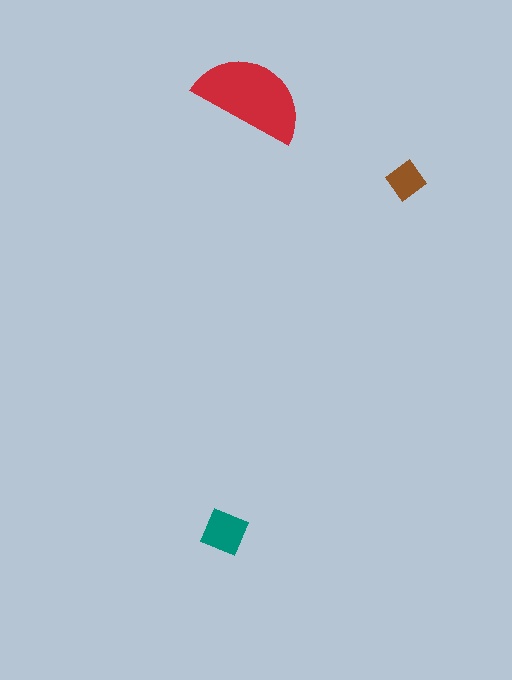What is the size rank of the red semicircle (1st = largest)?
1st.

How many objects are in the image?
There are 3 objects in the image.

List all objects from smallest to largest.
The brown diamond, the teal diamond, the red semicircle.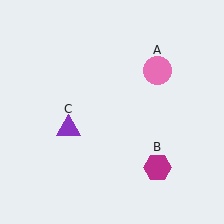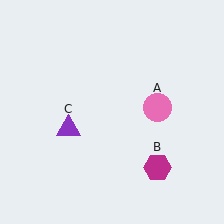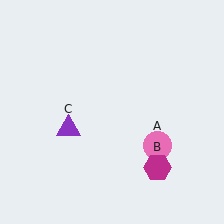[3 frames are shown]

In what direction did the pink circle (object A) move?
The pink circle (object A) moved down.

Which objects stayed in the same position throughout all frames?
Magenta hexagon (object B) and purple triangle (object C) remained stationary.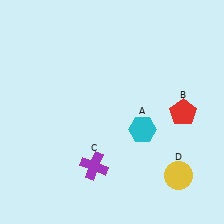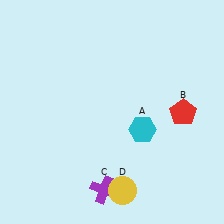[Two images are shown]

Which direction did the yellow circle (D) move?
The yellow circle (D) moved left.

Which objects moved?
The objects that moved are: the purple cross (C), the yellow circle (D).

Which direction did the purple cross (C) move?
The purple cross (C) moved down.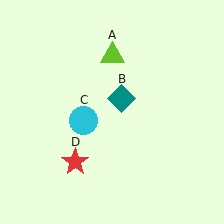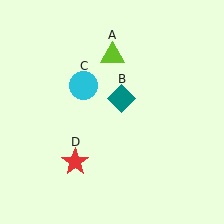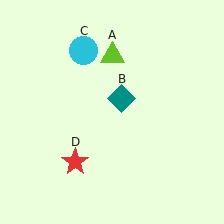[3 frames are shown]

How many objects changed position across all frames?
1 object changed position: cyan circle (object C).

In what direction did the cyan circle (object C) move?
The cyan circle (object C) moved up.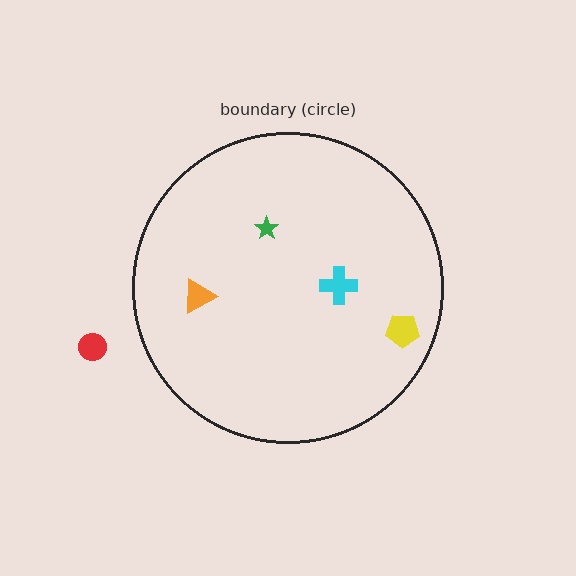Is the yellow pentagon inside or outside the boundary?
Inside.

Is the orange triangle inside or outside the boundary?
Inside.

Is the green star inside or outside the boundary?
Inside.